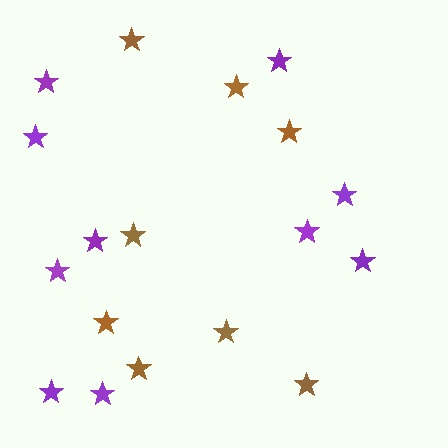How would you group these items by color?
There are 2 groups: one group of purple stars (10) and one group of brown stars (8).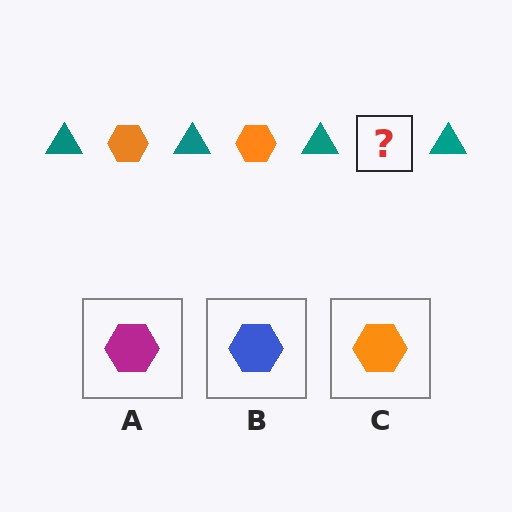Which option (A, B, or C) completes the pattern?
C.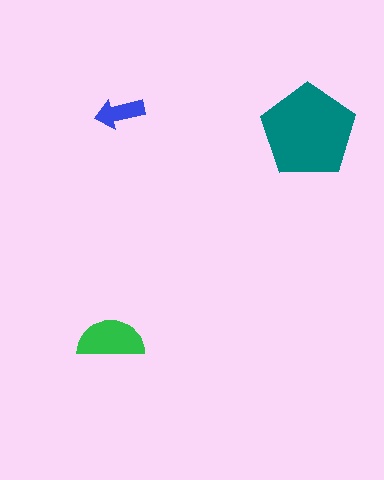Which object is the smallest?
The blue arrow.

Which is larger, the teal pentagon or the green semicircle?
The teal pentagon.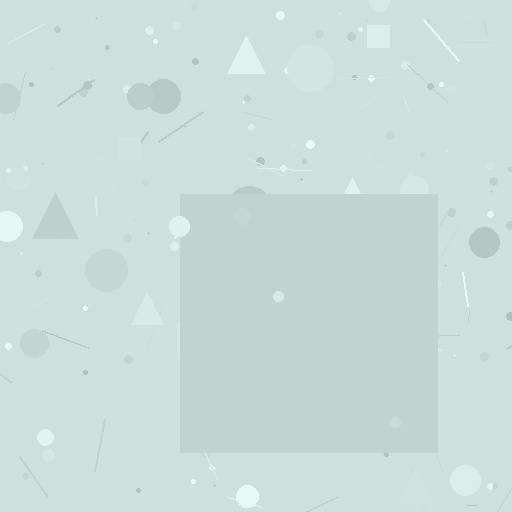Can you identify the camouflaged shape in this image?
The camouflaged shape is a square.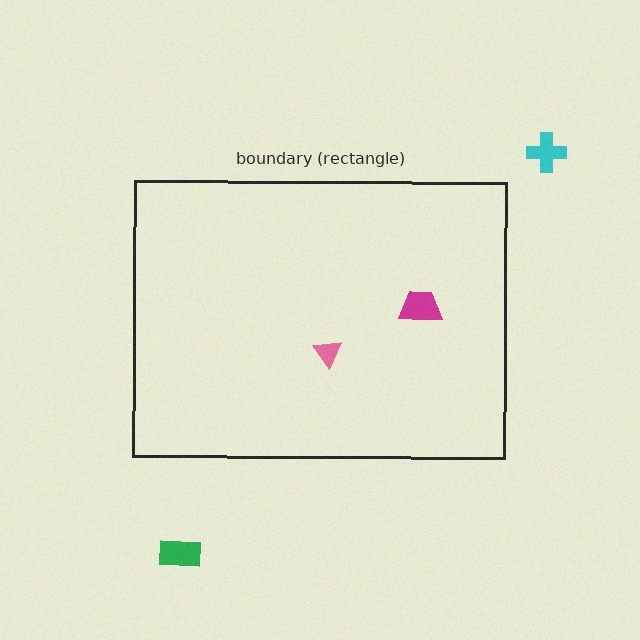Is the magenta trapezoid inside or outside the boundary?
Inside.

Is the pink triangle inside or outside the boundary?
Inside.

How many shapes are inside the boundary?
2 inside, 2 outside.